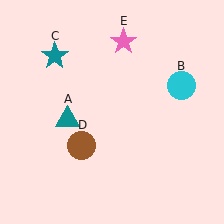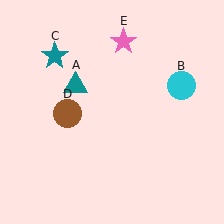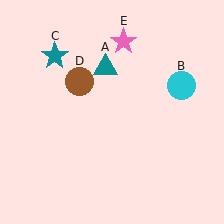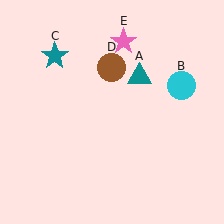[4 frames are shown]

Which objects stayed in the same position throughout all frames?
Cyan circle (object B) and teal star (object C) and pink star (object E) remained stationary.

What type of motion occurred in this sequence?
The teal triangle (object A), brown circle (object D) rotated clockwise around the center of the scene.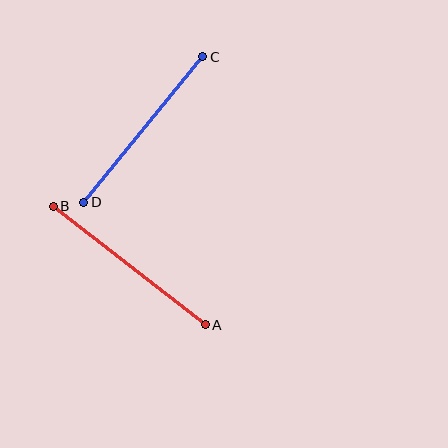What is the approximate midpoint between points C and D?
The midpoint is at approximately (143, 130) pixels.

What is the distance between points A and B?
The distance is approximately 193 pixels.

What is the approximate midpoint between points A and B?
The midpoint is at approximately (129, 266) pixels.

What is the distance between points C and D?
The distance is approximately 188 pixels.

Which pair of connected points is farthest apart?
Points A and B are farthest apart.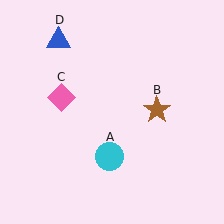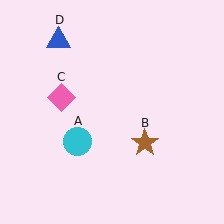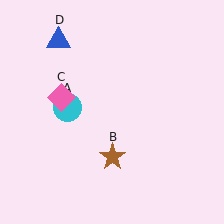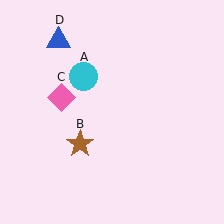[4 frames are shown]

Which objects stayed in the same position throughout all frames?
Pink diamond (object C) and blue triangle (object D) remained stationary.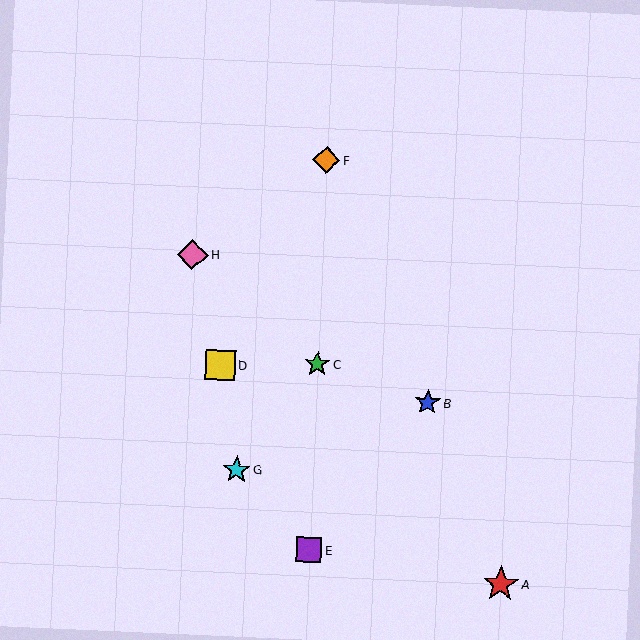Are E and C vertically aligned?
Yes, both are at x≈309.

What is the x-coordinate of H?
Object H is at x≈193.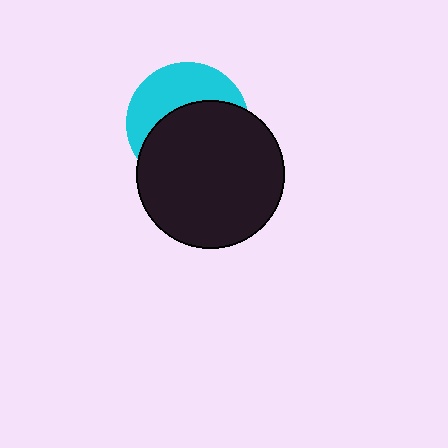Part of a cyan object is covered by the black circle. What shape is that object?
It is a circle.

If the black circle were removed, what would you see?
You would see the complete cyan circle.